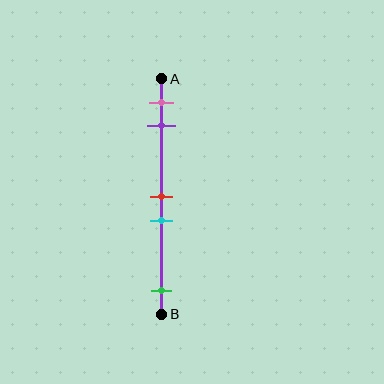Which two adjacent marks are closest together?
The red and cyan marks are the closest adjacent pair.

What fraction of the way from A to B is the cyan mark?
The cyan mark is approximately 60% (0.6) of the way from A to B.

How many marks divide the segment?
There are 5 marks dividing the segment.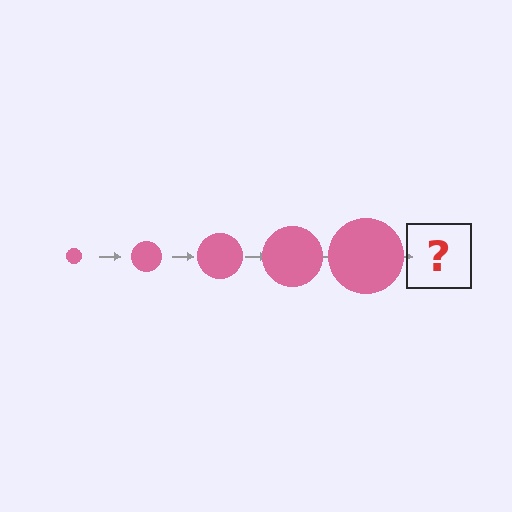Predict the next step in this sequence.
The next step is a pink circle, larger than the previous one.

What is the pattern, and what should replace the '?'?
The pattern is that the circle gets progressively larger each step. The '?' should be a pink circle, larger than the previous one.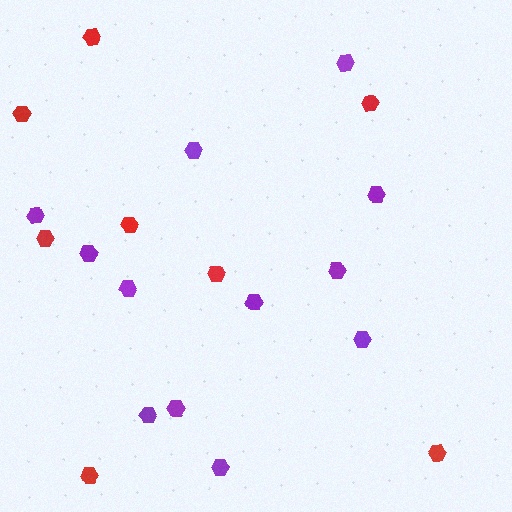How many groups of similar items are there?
There are 2 groups: one group of red hexagons (8) and one group of purple hexagons (12).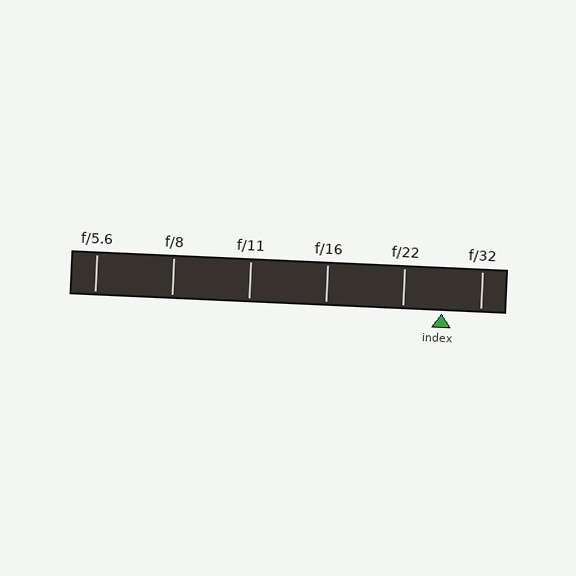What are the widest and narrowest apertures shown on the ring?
The widest aperture shown is f/5.6 and the narrowest is f/32.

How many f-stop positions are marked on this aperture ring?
There are 6 f-stop positions marked.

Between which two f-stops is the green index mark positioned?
The index mark is between f/22 and f/32.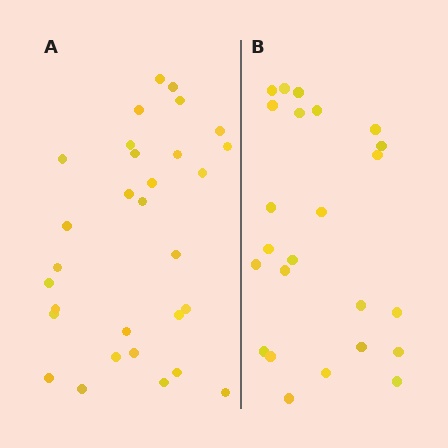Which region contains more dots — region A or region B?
Region A (the left region) has more dots.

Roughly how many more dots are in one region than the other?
Region A has about 6 more dots than region B.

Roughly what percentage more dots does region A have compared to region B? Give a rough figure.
About 25% more.